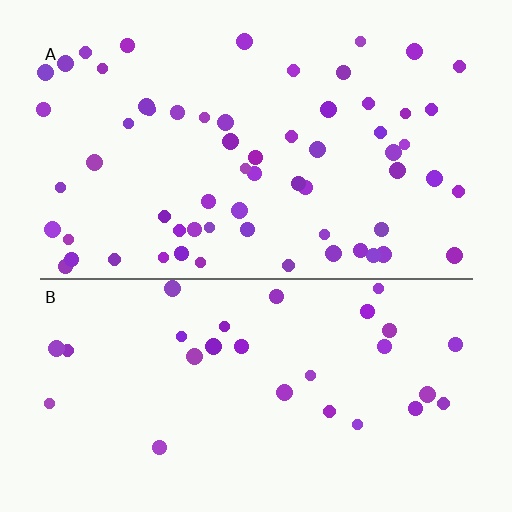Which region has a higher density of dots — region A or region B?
A (the top).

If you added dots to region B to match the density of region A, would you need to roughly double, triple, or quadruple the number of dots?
Approximately double.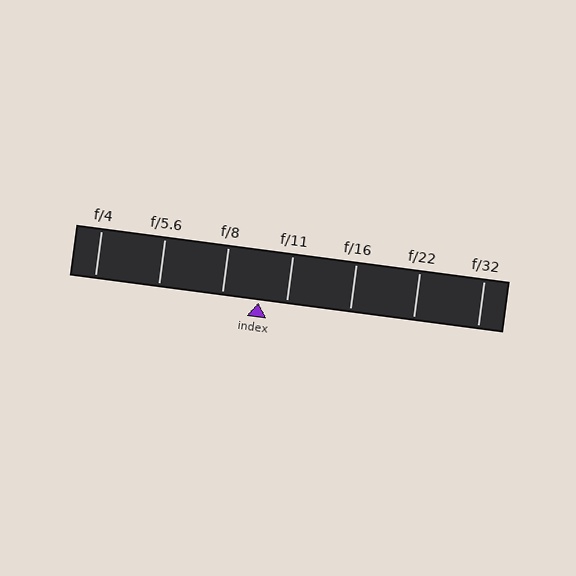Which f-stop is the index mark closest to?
The index mark is closest to f/11.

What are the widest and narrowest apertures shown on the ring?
The widest aperture shown is f/4 and the narrowest is f/32.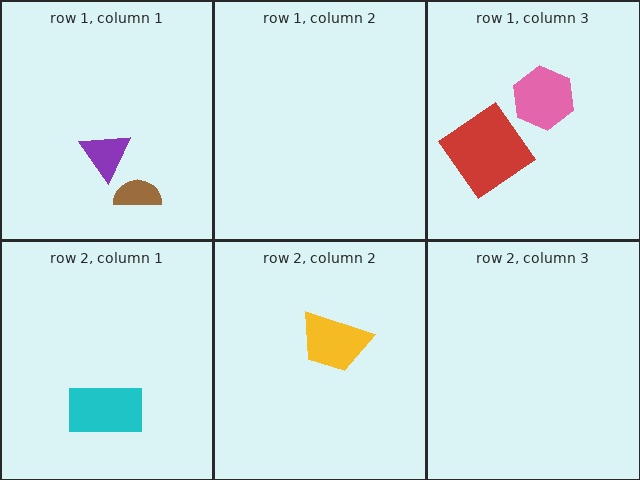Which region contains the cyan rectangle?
The row 2, column 1 region.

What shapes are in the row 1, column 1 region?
The purple triangle, the brown semicircle.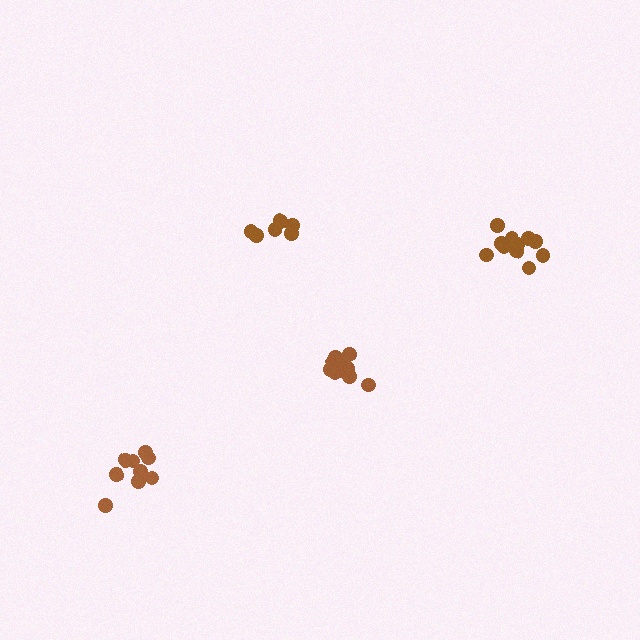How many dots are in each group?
Group 1: 11 dots, Group 2: 9 dots, Group 3: 11 dots, Group 4: 8 dots (39 total).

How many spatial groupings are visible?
There are 4 spatial groupings.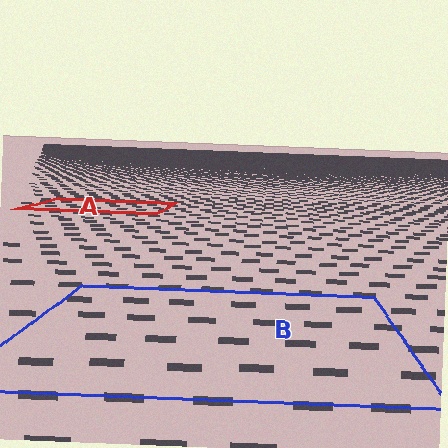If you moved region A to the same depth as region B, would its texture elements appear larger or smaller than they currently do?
They would appear larger. At a closer depth, the same texture elements are projected at a bigger on-screen size.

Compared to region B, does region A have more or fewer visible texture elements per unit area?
Region A has more texture elements per unit area — they are packed more densely because it is farther away.